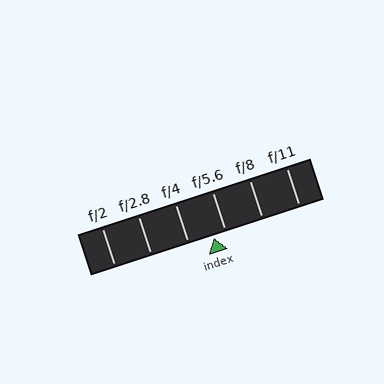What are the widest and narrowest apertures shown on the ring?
The widest aperture shown is f/2 and the narrowest is f/11.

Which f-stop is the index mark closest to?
The index mark is closest to f/5.6.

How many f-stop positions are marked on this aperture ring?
There are 6 f-stop positions marked.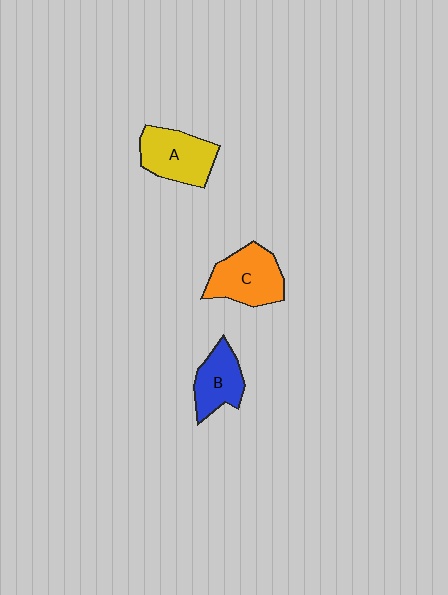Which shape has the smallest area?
Shape B (blue).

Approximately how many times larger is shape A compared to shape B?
Approximately 1.3 times.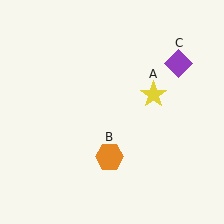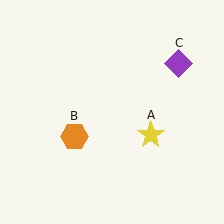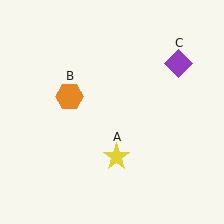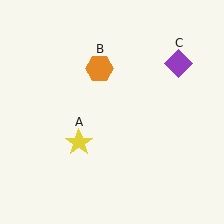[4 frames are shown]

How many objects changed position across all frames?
2 objects changed position: yellow star (object A), orange hexagon (object B).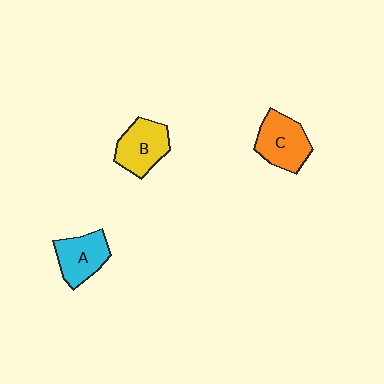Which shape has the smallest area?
Shape A (cyan).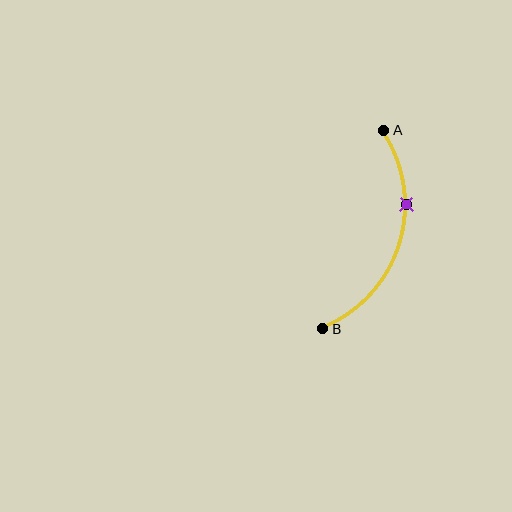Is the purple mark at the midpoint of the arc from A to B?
No. The purple mark lies on the arc but is closer to endpoint A. The arc midpoint would be at the point on the curve equidistant along the arc from both A and B.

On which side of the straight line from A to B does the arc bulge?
The arc bulges to the right of the straight line connecting A and B.